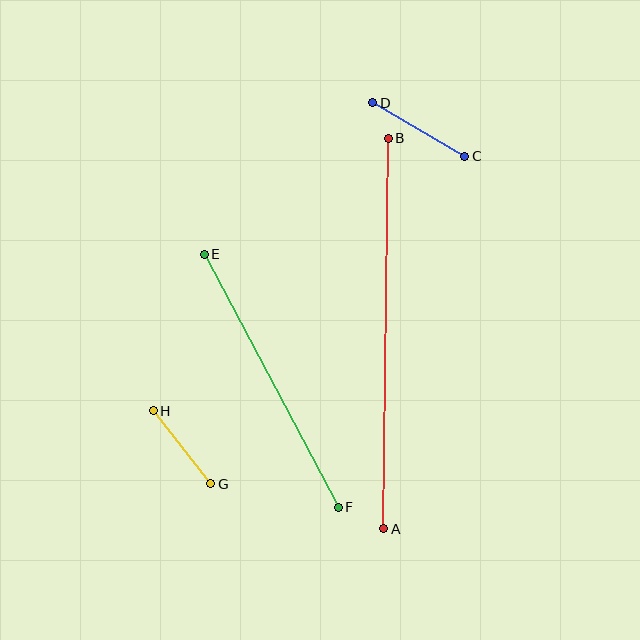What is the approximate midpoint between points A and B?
The midpoint is at approximately (386, 334) pixels.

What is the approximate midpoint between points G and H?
The midpoint is at approximately (182, 447) pixels.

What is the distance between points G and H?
The distance is approximately 93 pixels.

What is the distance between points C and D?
The distance is approximately 106 pixels.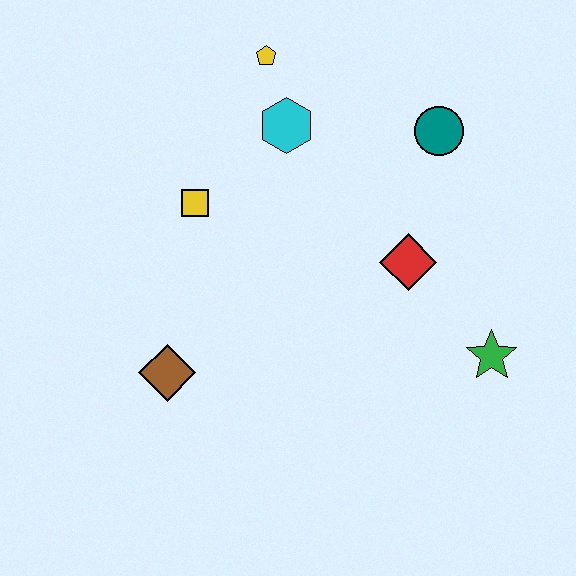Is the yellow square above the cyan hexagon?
No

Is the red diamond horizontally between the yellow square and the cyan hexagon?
No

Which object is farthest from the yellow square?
The green star is farthest from the yellow square.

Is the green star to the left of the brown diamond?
No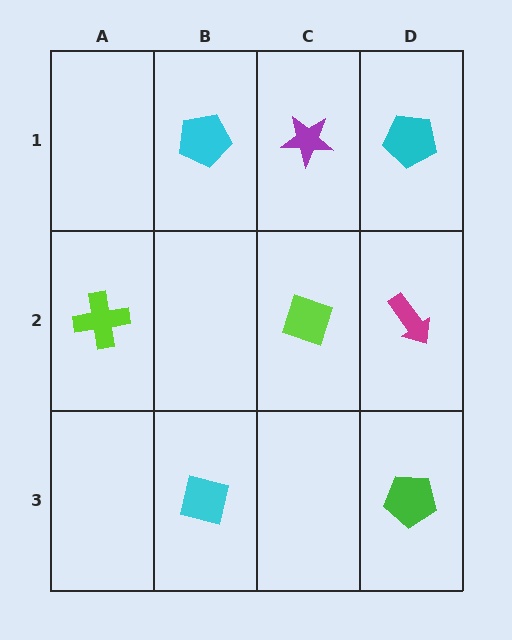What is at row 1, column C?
A purple star.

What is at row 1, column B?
A cyan pentagon.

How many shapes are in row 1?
3 shapes.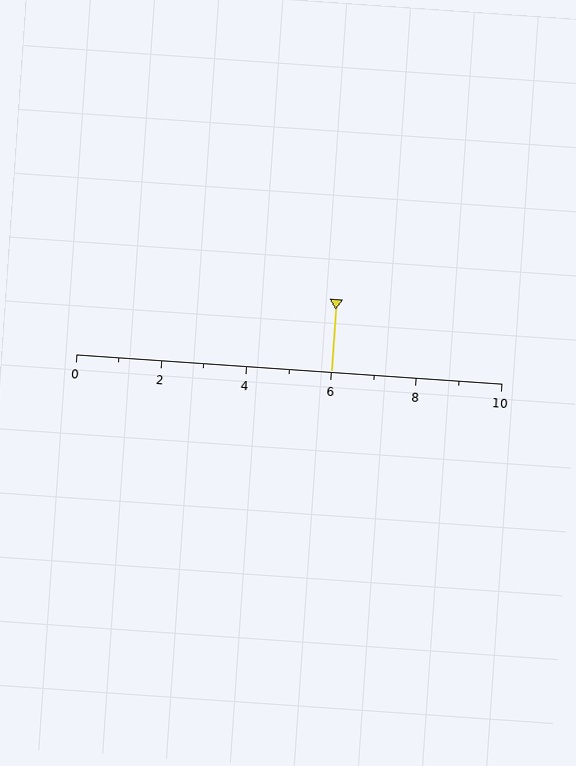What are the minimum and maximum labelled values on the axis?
The axis runs from 0 to 10.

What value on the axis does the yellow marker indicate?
The marker indicates approximately 6.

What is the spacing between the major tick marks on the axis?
The major ticks are spaced 2 apart.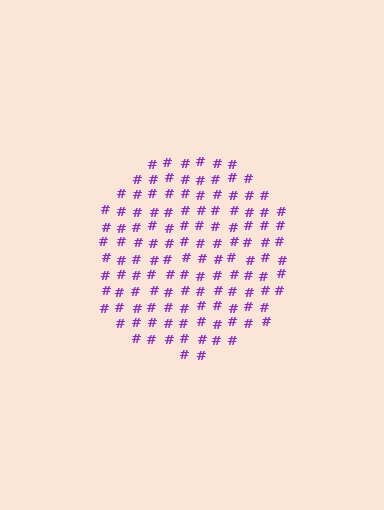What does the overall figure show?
The overall figure shows a circle.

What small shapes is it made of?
It is made of small hash symbols.